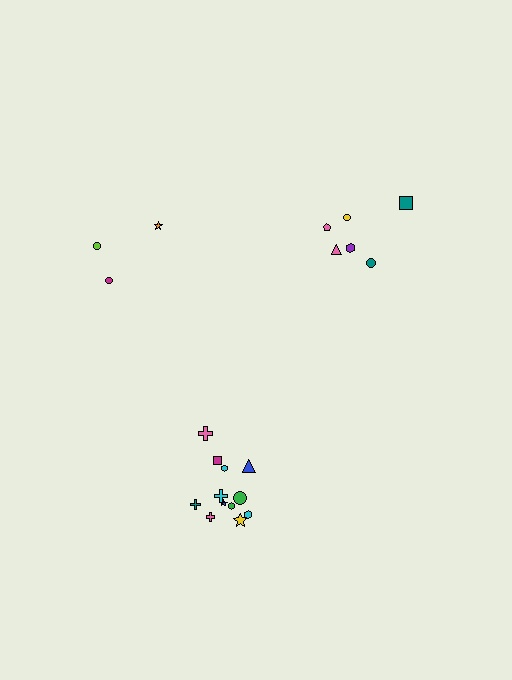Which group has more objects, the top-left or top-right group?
The top-right group.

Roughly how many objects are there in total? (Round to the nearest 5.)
Roughly 20 objects in total.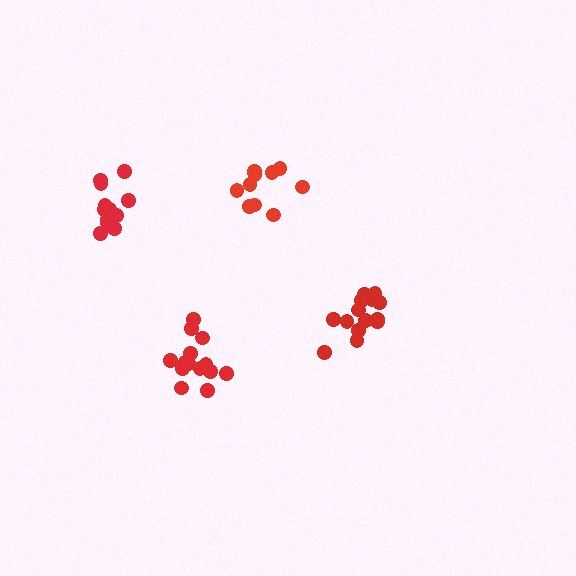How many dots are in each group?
Group 1: 15 dots, Group 2: 15 dots, Group 3: 13 dots, Group 4: 11 dots (54 total).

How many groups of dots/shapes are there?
There are 4 groups.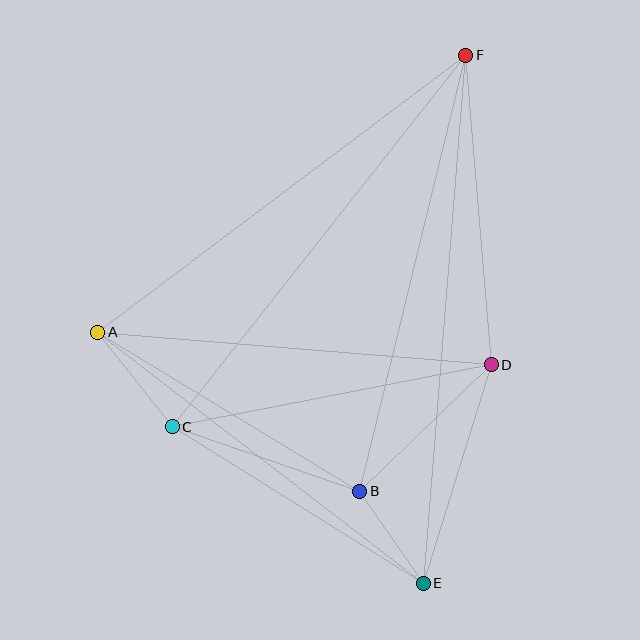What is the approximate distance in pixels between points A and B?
The distance between A and B is approximately 306 pixels.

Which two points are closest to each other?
Points B and E are closest to each other.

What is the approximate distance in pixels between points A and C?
The distance between A and C is approximately 120 pixels.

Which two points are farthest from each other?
Points E and F are farthest from each other.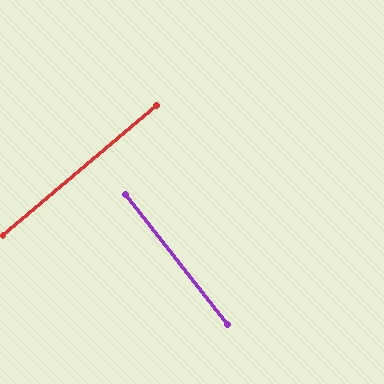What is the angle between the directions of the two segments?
Approximately 88 degrees.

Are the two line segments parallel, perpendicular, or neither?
Perpendicular — they meet at approximately 88°.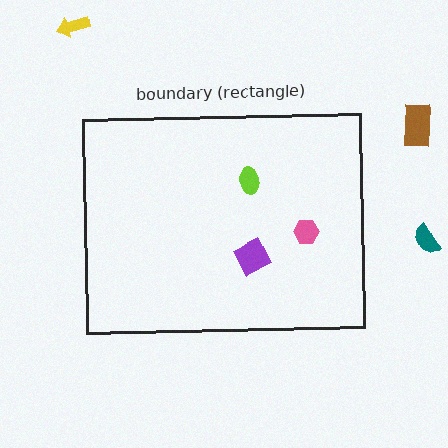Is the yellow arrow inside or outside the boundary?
Outside.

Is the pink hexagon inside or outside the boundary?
Inside.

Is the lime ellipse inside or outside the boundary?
Inside.